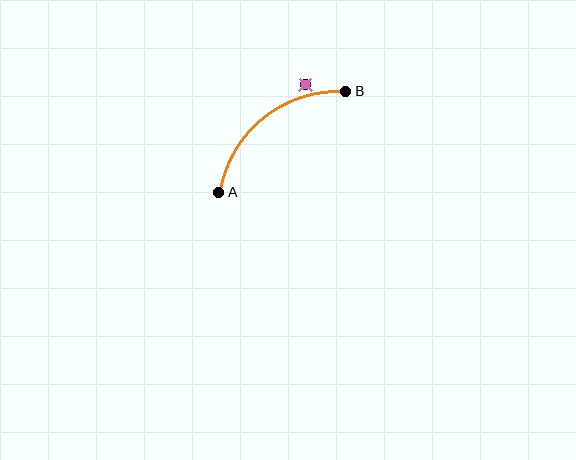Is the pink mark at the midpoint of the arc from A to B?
No — the pink mark does not lie on the arc at all. It sits slightly outside the curve.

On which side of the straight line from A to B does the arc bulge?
The arc bulges above and to the left of the straight line connecting A and B.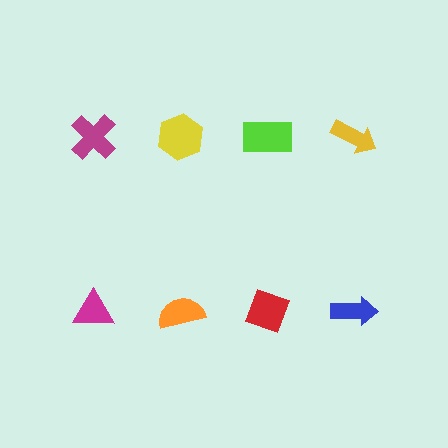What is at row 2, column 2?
An orange semicircle.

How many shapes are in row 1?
4 shapes.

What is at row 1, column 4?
A yellow arrow.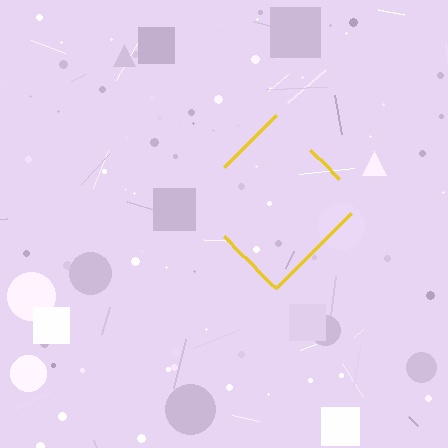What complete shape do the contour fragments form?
The contour fragments form a diamond.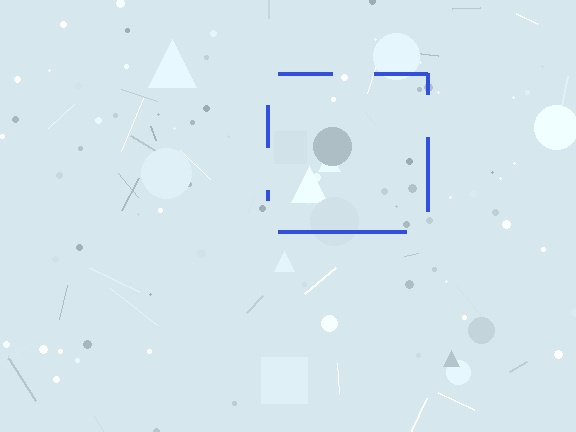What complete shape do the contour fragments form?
The contour fragments form a square.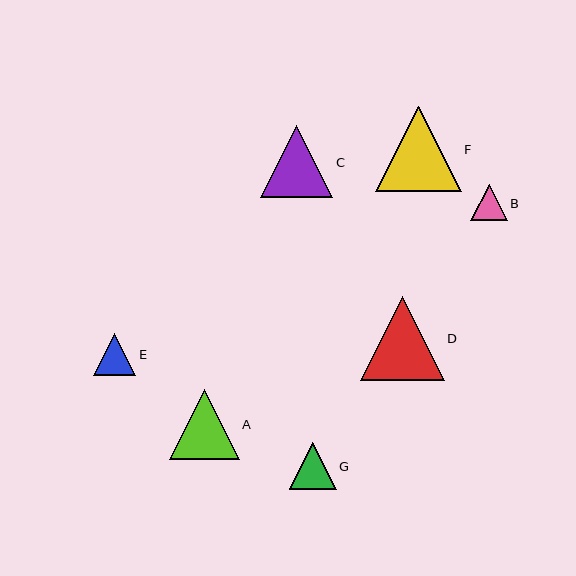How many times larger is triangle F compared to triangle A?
Triangle F is approximately 1.2 times the size of triangle A.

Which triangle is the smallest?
Triangle B is the smallest with a size of approximately 37 pixels.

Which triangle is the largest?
Triangle F is the largest with a size of approximately 85 pixels.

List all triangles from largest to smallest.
From largest to smallest: F, D, C, A, G, E, B.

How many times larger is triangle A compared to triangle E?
Triangle A is approximately 1.7 times the size of triangle E.